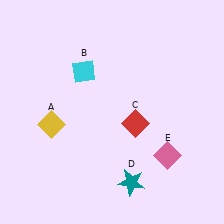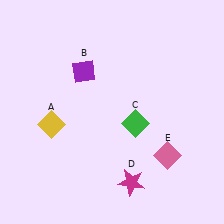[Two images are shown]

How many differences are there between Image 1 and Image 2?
There are 3 differences between the two images.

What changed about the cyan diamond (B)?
In Image 1, B is cyan. In Image 2, it changed to purple.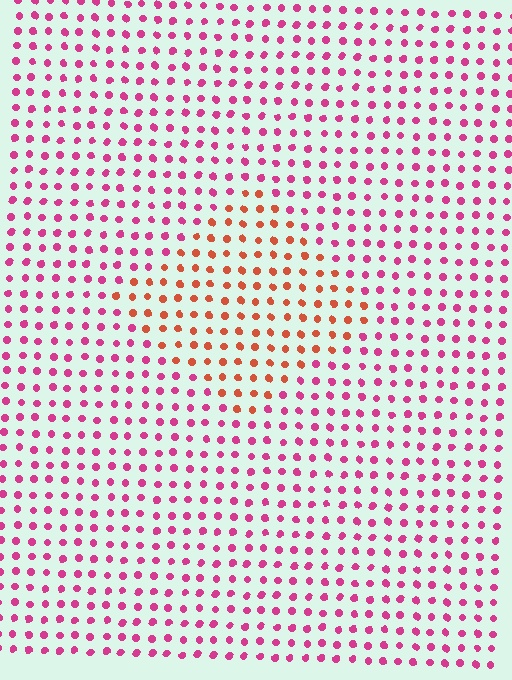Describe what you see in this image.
The image is filled with small magenta elements in a uniform arrangement. A diamond-shaped region is visible where the elements are tinted to a slightly different hue, forming a subtle color boundary.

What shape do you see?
I see a diamond.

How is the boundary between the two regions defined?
The boundary is defined purely by a slight shift in hue (about 43 degrees). Spacing, size, and orientation are identical on both sides.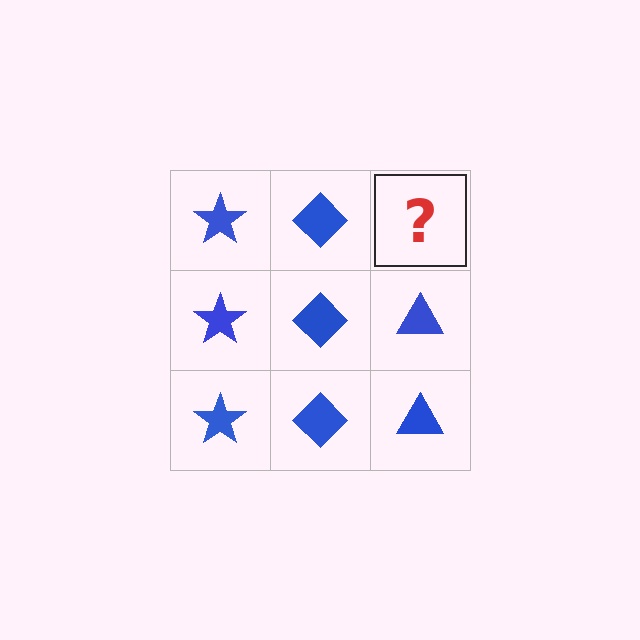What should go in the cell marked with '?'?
The missing cell should contain a blue triangle.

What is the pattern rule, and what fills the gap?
The rule is that each column has a consistent shape. The gap should be filled with a blue triangle.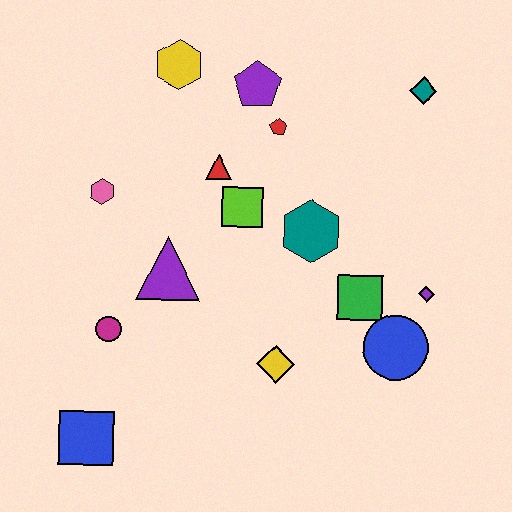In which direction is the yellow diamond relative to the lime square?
The yellow diamond is below the lime square.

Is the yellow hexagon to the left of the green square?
Yes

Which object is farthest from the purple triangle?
The teal diamond is farthest from the purple triangle.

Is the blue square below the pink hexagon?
Yes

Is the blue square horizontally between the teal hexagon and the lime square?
No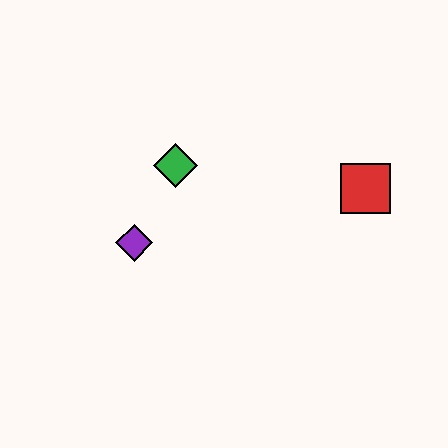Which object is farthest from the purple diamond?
The red square is farthest from the purple diamond.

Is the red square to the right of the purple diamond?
Yes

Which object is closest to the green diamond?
The purple diamond is closest to the green diamond.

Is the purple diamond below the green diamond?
Yes